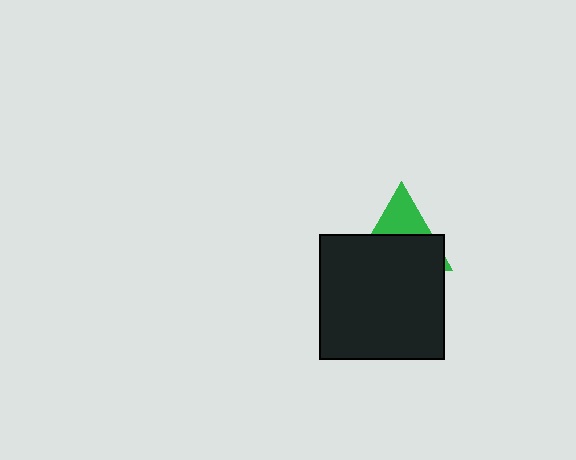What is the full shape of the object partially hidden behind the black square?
The partially hidden object is a green triangle.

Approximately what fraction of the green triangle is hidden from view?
Roughly 65% of the green triangle is hidden behind the black square.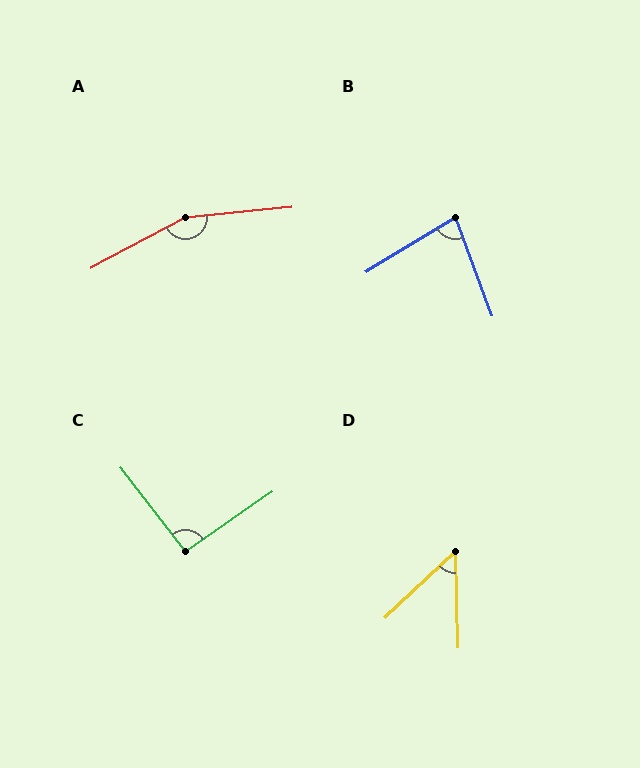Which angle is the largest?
A, at approximately 157 degrees.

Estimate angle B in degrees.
Approximately 79 degrees.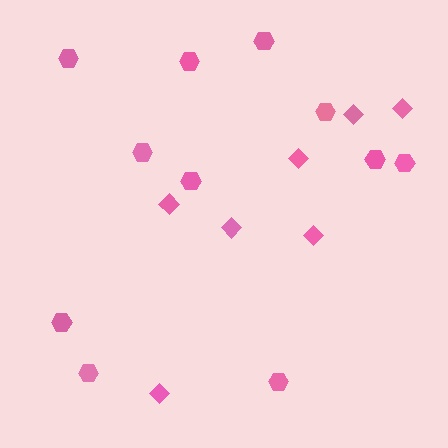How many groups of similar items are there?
There are 2 groups: one group of diamonds (7) and one group of hexagons (11).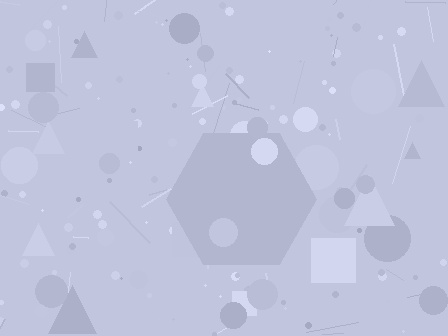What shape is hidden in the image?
A hexagon is hidden in the image.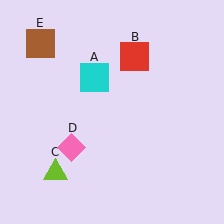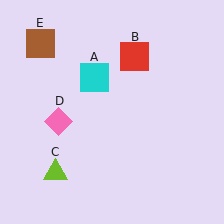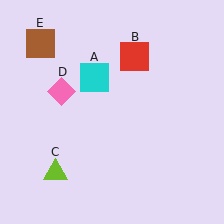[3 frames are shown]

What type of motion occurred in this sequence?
The pink diamond (object D) rotated clockwise around the center of the scene.